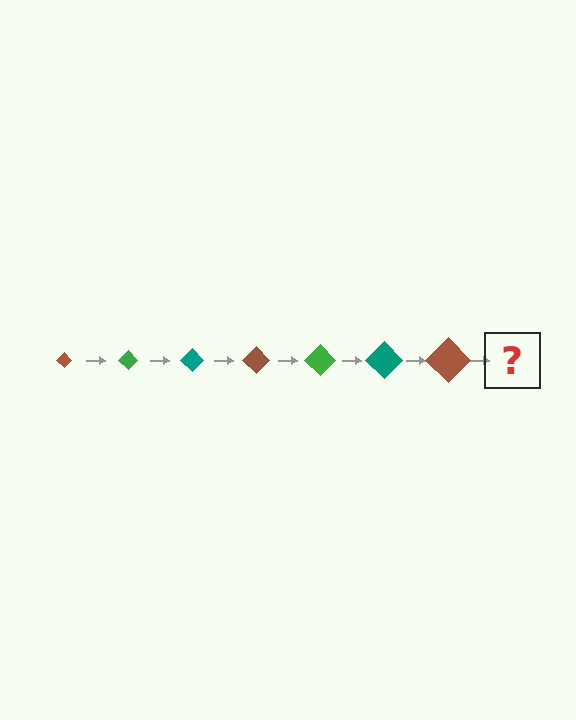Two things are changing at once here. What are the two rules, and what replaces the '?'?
The two rules are that the diamond grows larger each step and the color cycles through brown, green, and teal. The '?' should be a green diamond, larger than the previous one.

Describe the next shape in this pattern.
It should be a green diamond, larger than the previous one.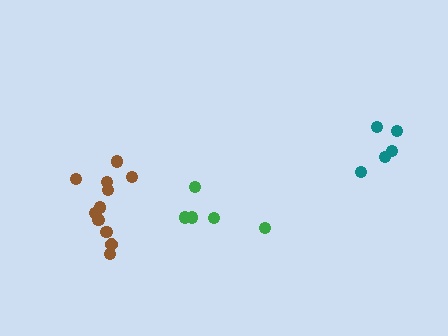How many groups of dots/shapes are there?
There are 3 groups.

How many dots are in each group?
Group 1: 5 dots, Group 2: 11 dots, Group 3: 5 dots (21 total).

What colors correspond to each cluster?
The clusters are colored: green, brown, teal.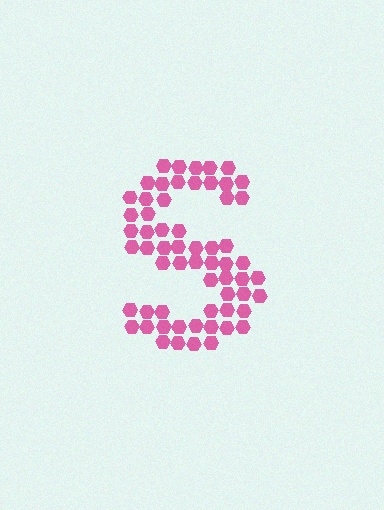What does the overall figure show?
The overall figure shows the letter S.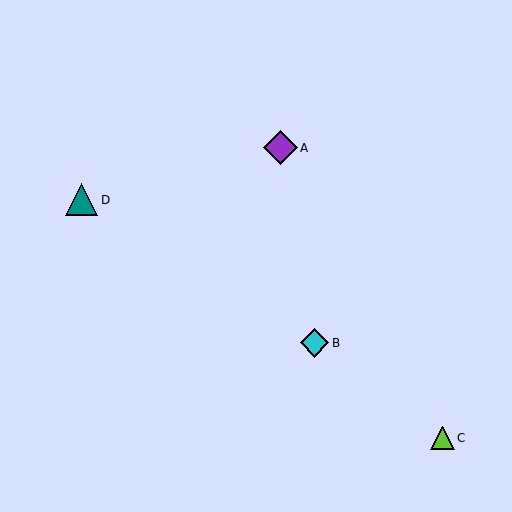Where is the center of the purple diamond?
The center of the purple diamond is at (280, 148).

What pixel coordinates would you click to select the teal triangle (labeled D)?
Click at (81, 200) to select the teal triangle D.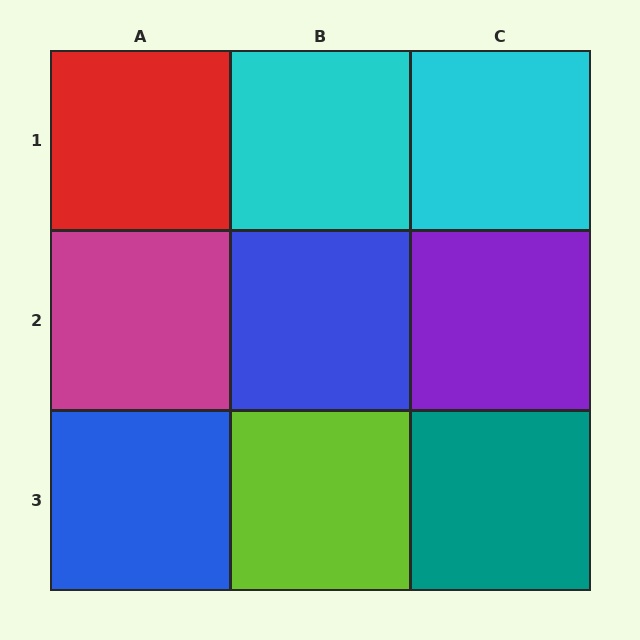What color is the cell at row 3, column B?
Lime.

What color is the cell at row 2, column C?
Purple.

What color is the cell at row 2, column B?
Blue.